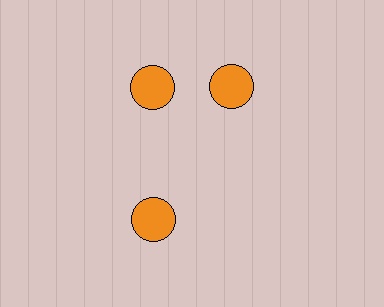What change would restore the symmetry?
The symmetry would be restored by rotating it back into even spacing with its neighbors so that all 3 circles sit at equal angles and equal distance from the center.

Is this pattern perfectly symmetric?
No. The 3 orange circles are arranged in a ring, but one element near the 3 o'clock position is rotated out of alignment along the ring, breaking the 3-fold rotational symmetry.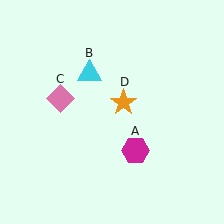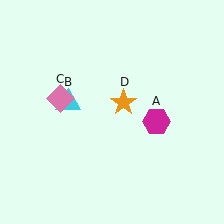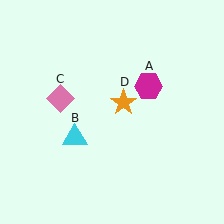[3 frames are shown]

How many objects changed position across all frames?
2 objects changed position: magenta hexagon (object A), cyan triangle (object B).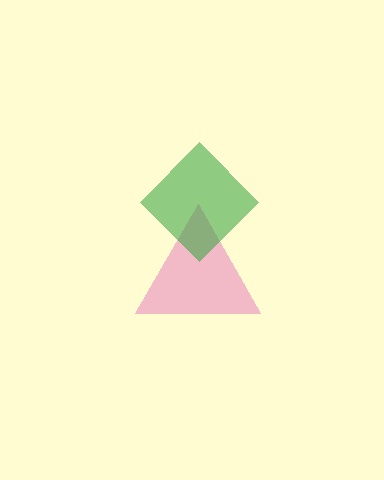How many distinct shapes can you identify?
There are 2 distinct shapes: a pink triangle, a green diamond.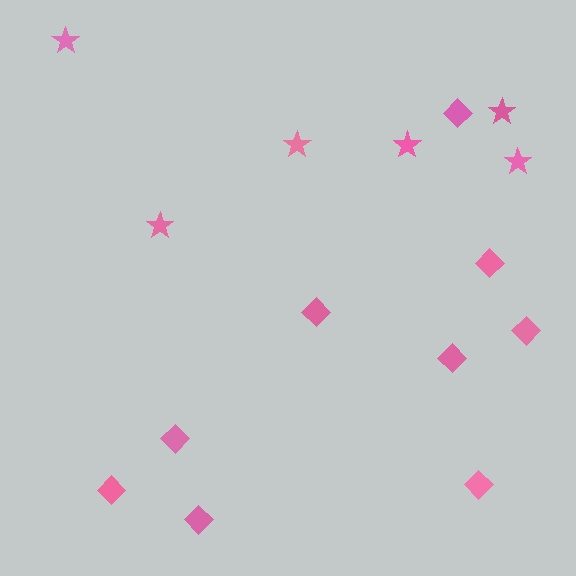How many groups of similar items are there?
There are 2 groups: one group of diamonds (9) and one group of stars (6).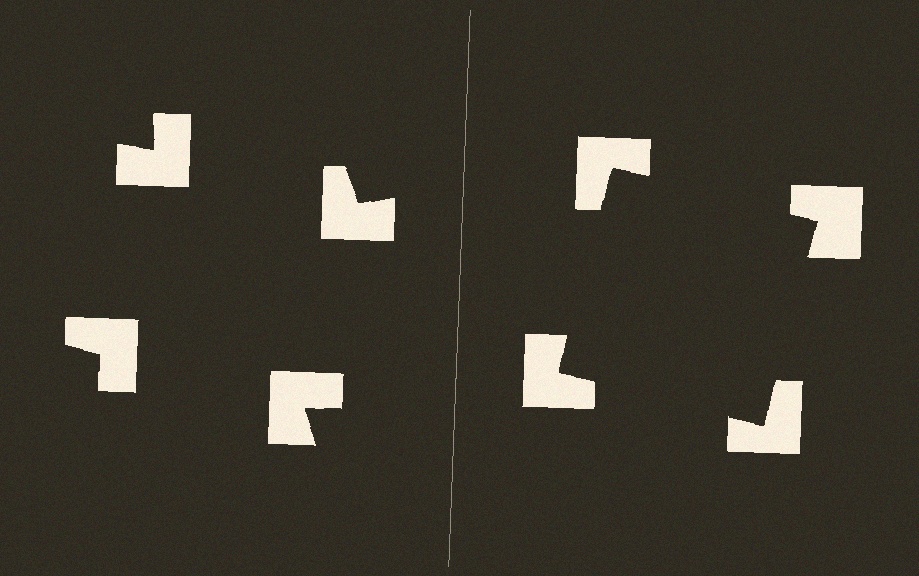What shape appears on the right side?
An illusory square.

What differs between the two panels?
The notched squares are positioned identically on both sides; only the wedge orientations differ. On the right they align to a square; on the left they are misaligned.